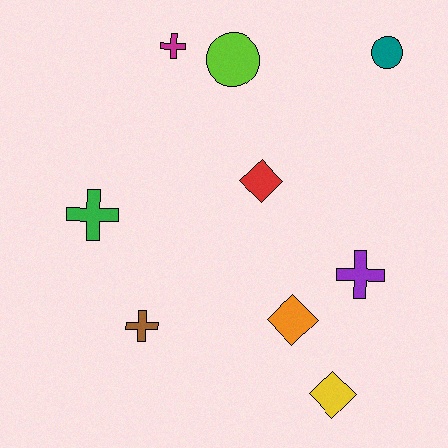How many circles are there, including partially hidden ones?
There are 2 circles.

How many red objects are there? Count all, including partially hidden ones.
There is 1 red object.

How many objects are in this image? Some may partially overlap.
There are 9 objects.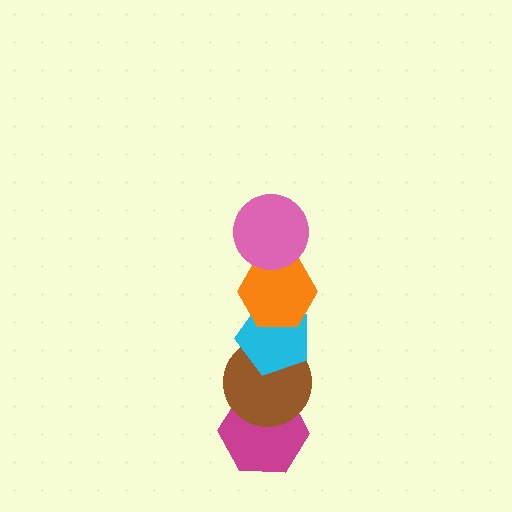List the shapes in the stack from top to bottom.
From top to bottom: the pink circle, the orange hexagon, the cyan pentagon, the brown circle, the magenta hexagon.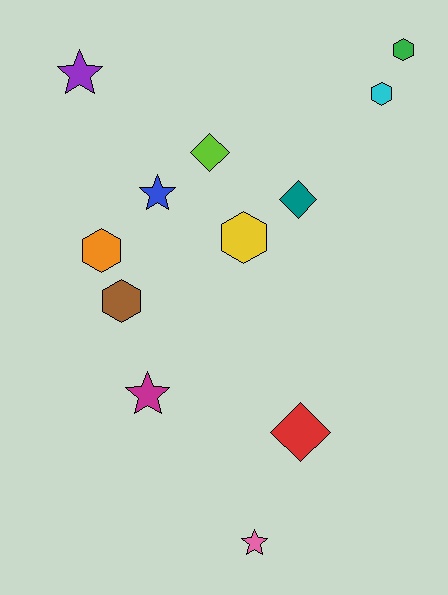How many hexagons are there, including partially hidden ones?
There are 5 hexagons.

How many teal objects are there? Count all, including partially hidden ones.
There is 1 teal object.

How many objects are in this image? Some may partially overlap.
There are 12 objects.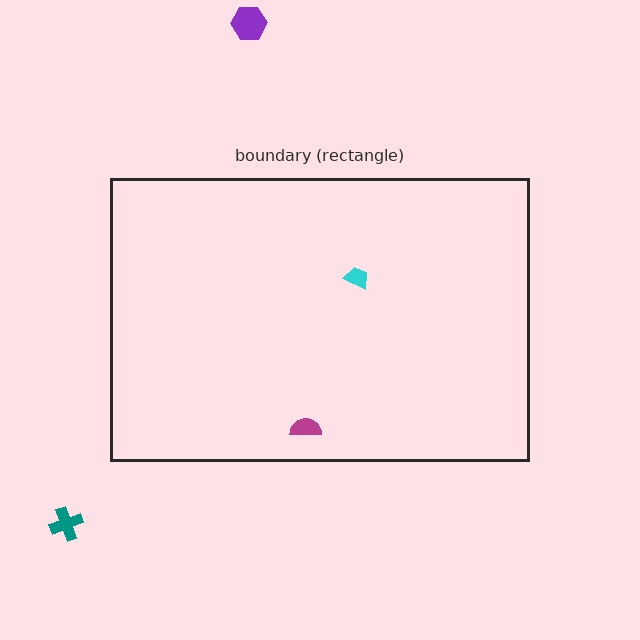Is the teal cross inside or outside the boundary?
Outside.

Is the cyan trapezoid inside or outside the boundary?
Inside.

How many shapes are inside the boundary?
2 inside, 2 outside.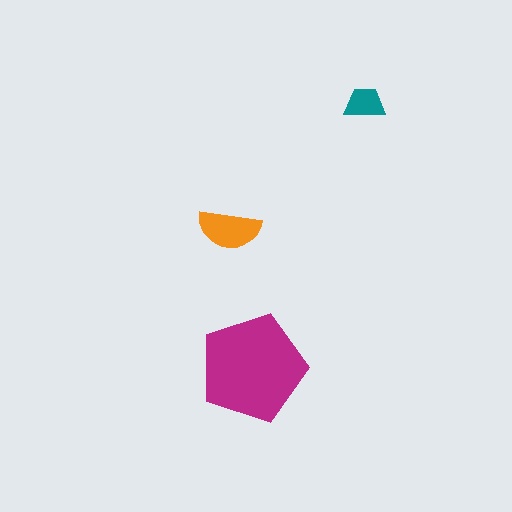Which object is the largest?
The magenta pentagon.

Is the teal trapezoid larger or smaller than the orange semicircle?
Smaller.